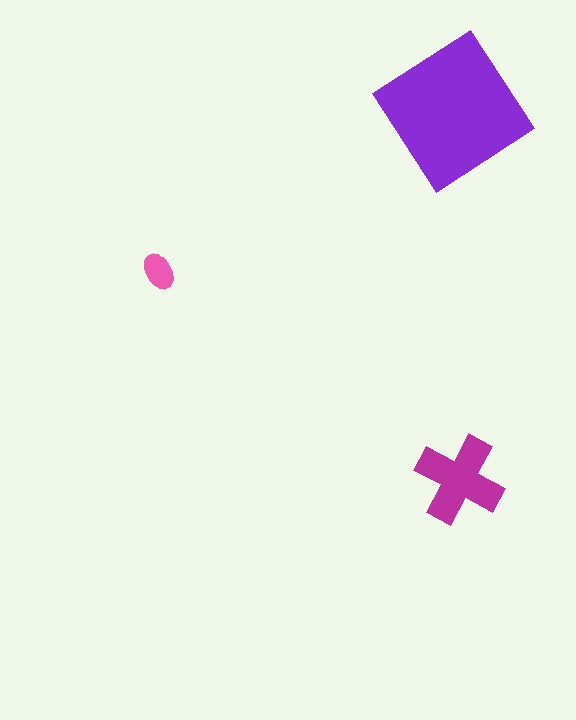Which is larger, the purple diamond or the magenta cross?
The purple diamond.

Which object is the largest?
The purple diamond.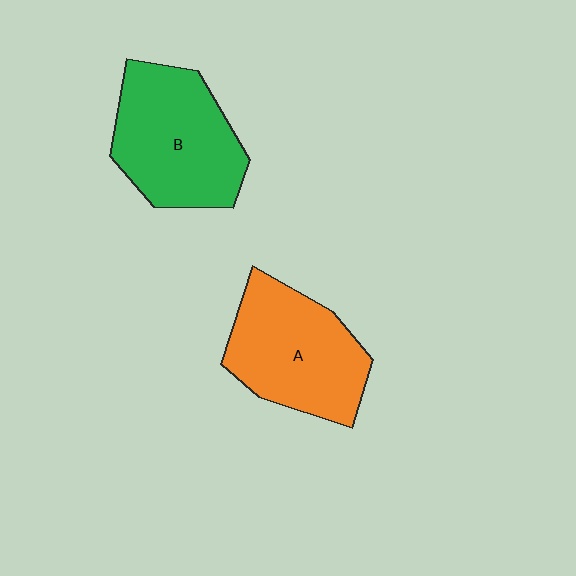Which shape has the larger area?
Shape B (green).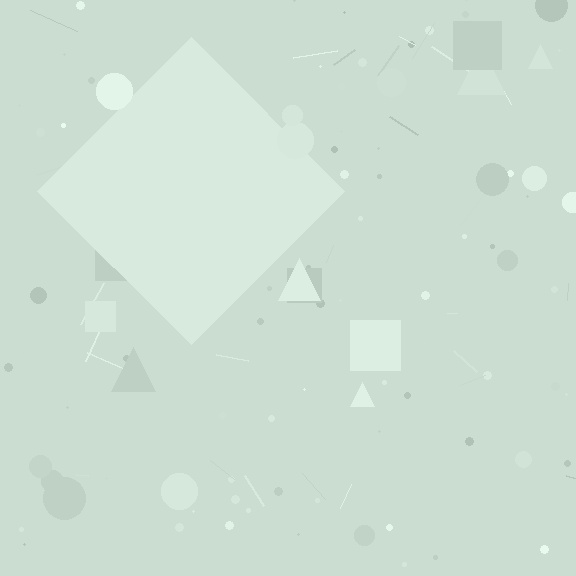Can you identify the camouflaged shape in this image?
The camouflaged shape is a diamond.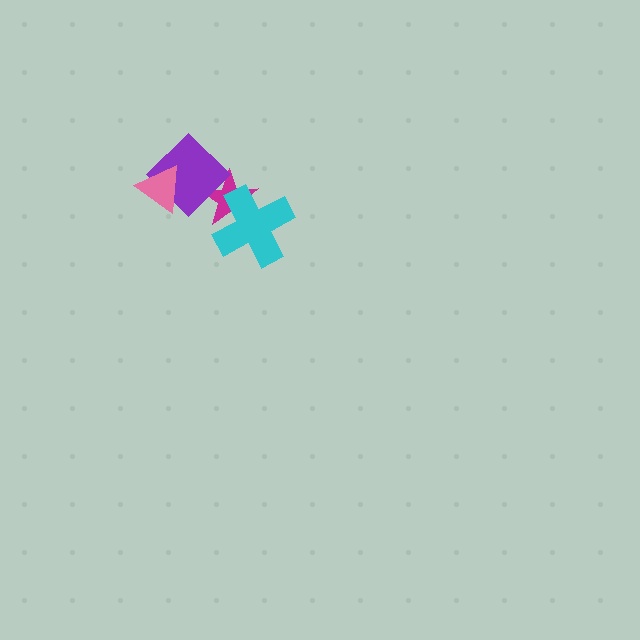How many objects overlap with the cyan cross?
1 object overlaps with the cyan cross.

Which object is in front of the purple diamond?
The pink triangle is in front of the purple diamond.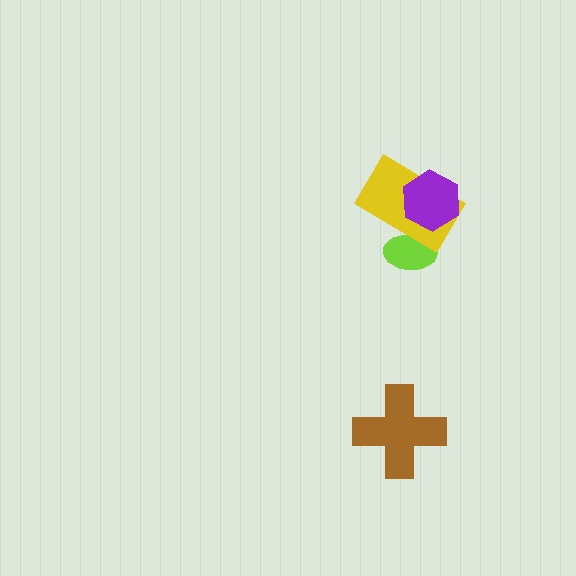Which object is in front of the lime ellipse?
The yellow rectangle is in front of the lime ellipse.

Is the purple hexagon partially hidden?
No, no other shape covers it.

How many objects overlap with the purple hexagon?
1 object overlaps with the purple hexagon.